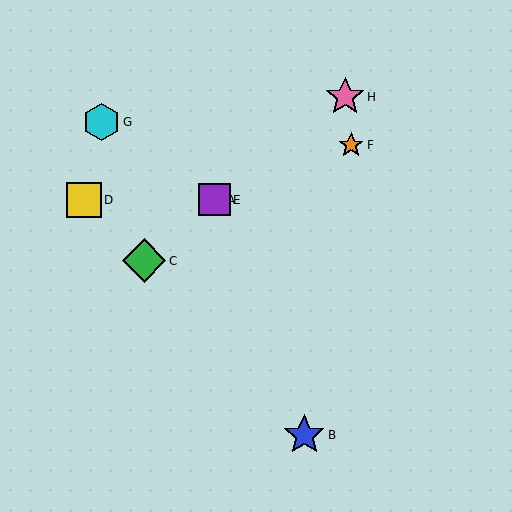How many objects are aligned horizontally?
3 objects (A, D, E) are aligned horizontally.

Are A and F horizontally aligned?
No, A is at y≈200 and F is at y≈145.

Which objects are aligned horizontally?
Objects A, D, E are aligned horizontally.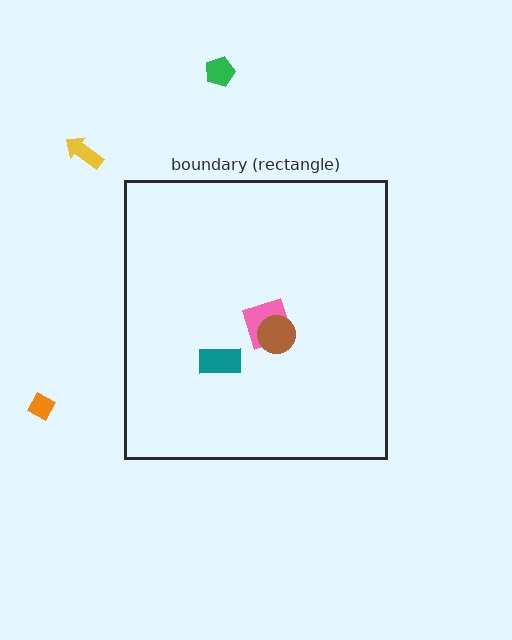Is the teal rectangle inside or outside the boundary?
Inside.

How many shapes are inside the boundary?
3 inside, 3 outside.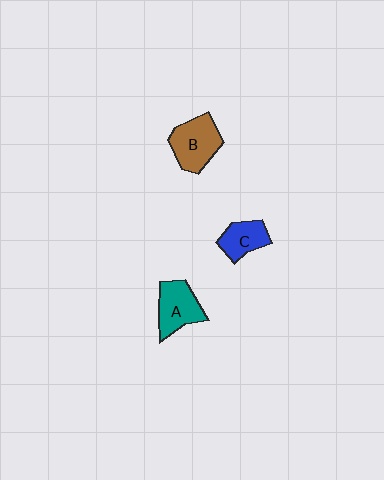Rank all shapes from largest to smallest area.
From largest to smallest: B (brown), A (teal), C (blue).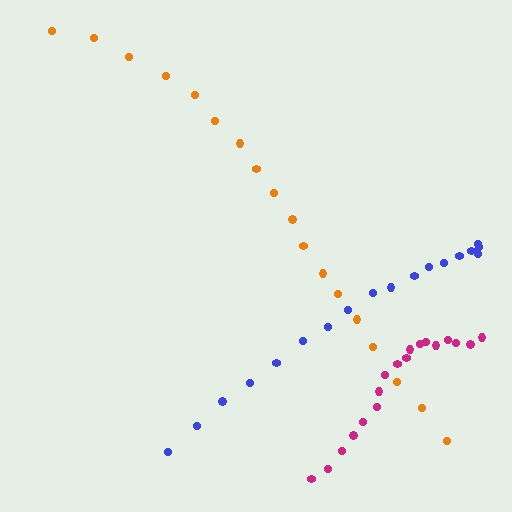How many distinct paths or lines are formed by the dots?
There are 3 distinct paths.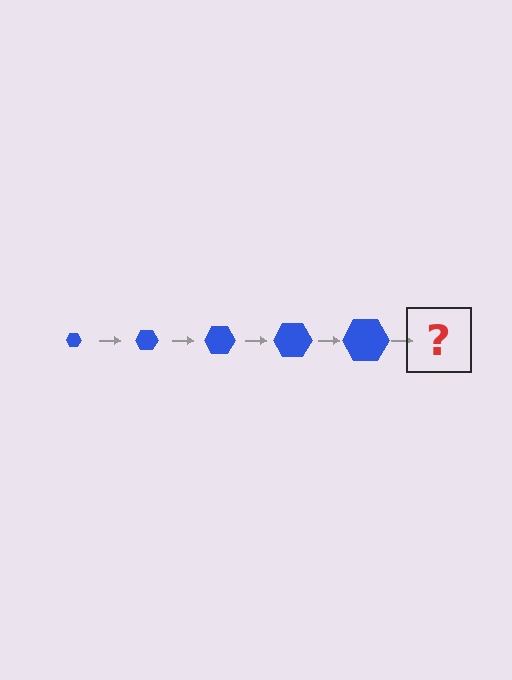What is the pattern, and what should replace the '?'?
The pattern is that the hexagon gets progressively larger each step. The '?' should be a blue hexagon, larger than the previous one.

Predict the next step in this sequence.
The next step is a blue hexagon, larger than the previous one.